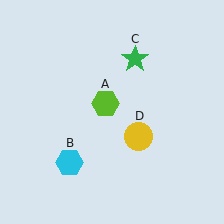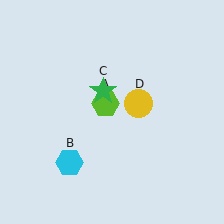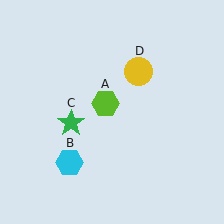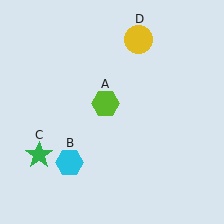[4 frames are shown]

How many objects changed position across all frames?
2 objects changed position: green star (object C), yellow circle (object D).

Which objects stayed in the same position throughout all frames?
Lime hexagon (object A) and cyan hexagon (object B) remained stationary.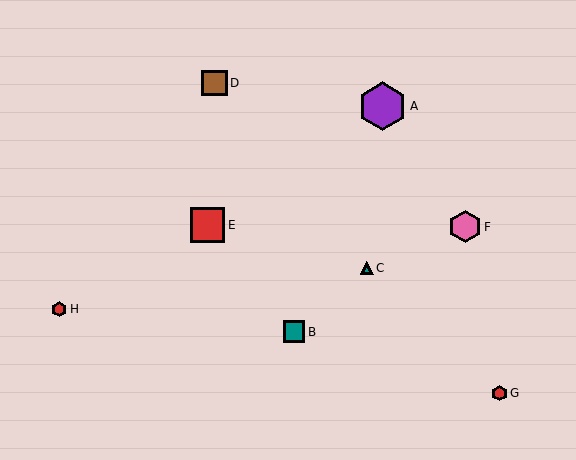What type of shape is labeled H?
Shape H is a red hexagon.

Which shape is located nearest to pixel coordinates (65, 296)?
The red hexagon (labeled H) at (59, 309) is nearest to that location.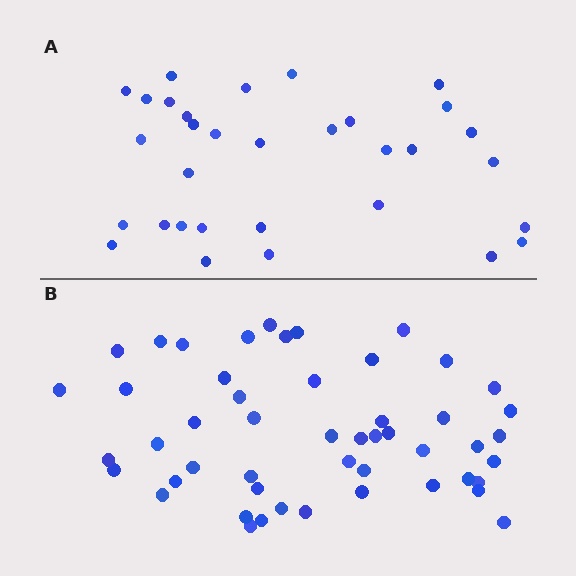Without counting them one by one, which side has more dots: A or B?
Region B (the bottom region) has more dots.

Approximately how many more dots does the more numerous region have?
Region B has approximately 20 more dots than region A.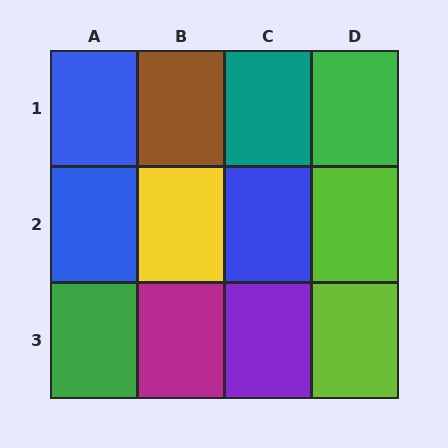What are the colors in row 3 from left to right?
Green, magenta, purple, lime.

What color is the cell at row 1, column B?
Brown.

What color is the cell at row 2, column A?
Blue.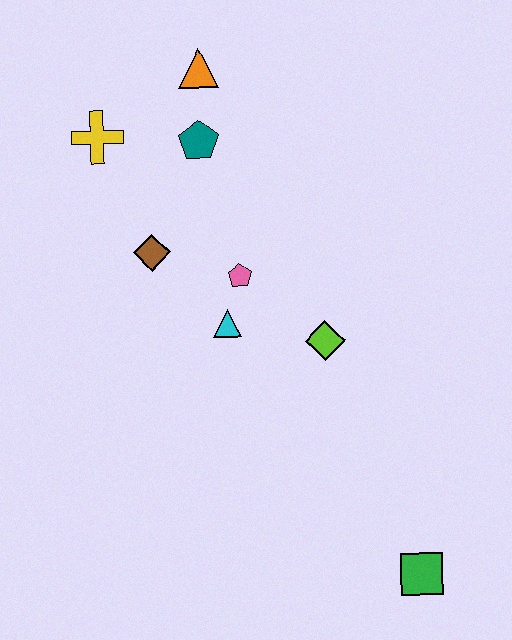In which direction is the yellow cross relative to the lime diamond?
The yellow cross is to the left of the lime diamond.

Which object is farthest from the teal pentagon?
The green square is farthest from the teal pentagon.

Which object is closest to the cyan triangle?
The pink pentagon is closest to the cyan triangle.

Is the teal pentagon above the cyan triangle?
Yes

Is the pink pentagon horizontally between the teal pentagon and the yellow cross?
No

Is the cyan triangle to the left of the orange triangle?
No